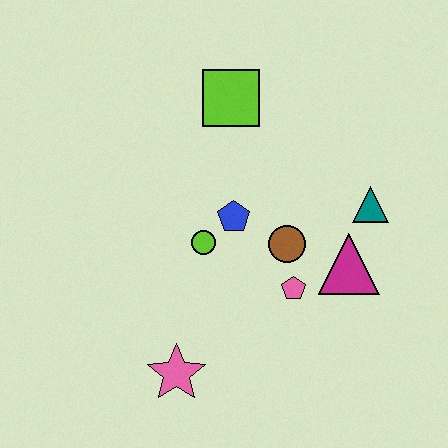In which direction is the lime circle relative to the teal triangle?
The lime circle is to the left of the teal triangle.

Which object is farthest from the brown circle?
The pink star is farthest from the brown circle.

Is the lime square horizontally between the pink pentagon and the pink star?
Yes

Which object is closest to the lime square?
The blue pentagon is closest to the lime square.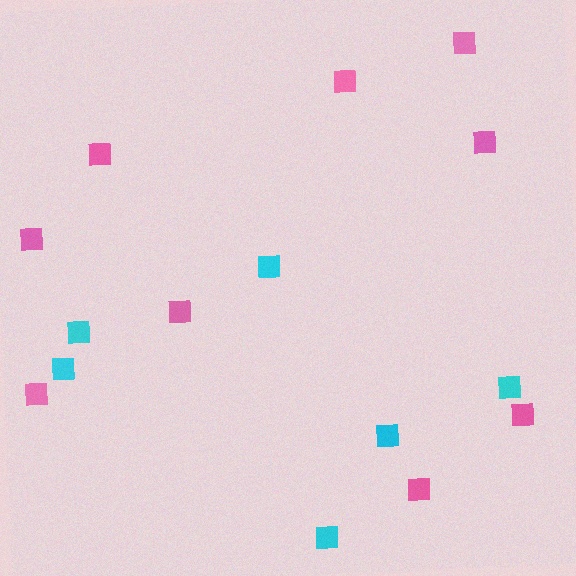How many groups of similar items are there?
There are 2 groups: one group of pink squares (9) and one group of cyan squares (6).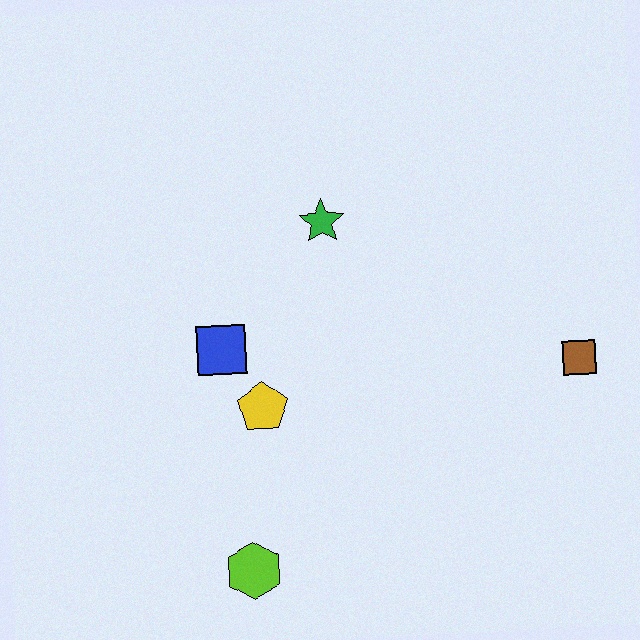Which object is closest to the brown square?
The green star is closest to the brown square.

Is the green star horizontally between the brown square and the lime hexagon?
Yes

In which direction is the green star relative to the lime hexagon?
The green star is above the lime hexagon.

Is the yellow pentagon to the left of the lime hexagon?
No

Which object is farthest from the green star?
The lime hexagon is farthest from the green star.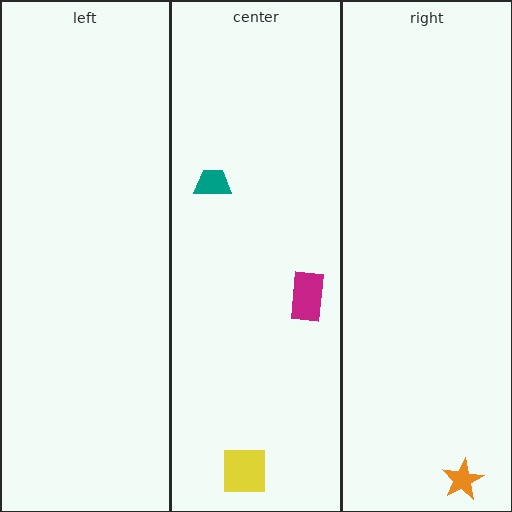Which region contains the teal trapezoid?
The center region.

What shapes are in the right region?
The orange star.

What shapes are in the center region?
The yellow square, the teal trapezoid, the magenta rectangle.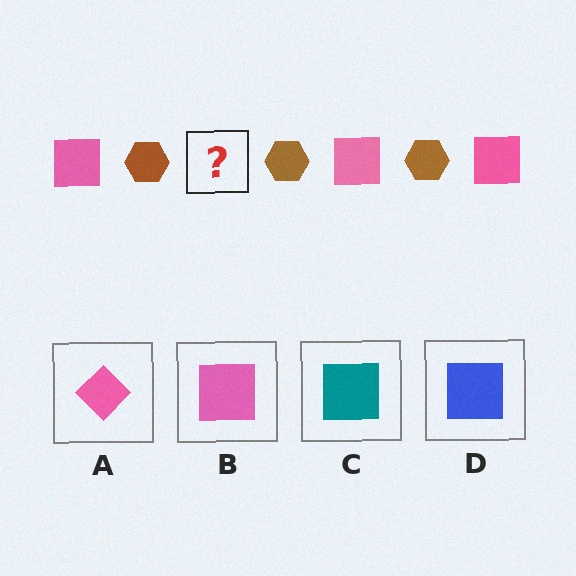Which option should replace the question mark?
Option B.